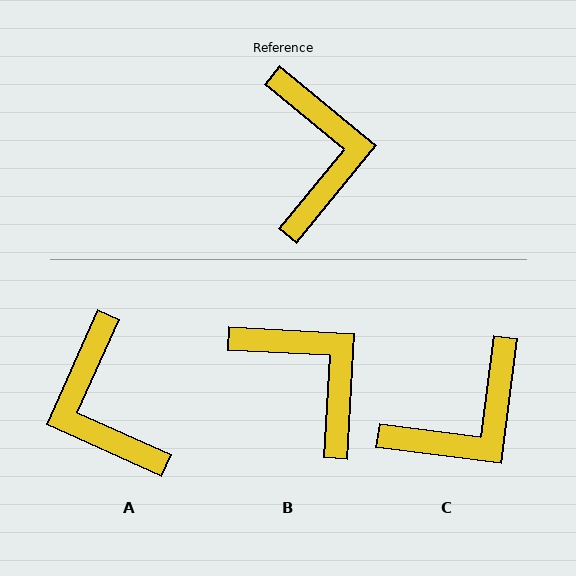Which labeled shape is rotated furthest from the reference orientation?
A, about 165 degrees away.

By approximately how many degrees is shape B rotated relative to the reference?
Approximately 36 degrees counter-clockwise.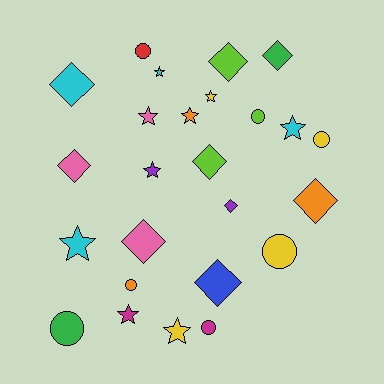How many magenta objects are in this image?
There are 2 magenta objects.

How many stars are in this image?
There are 9 stars.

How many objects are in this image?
There are 25 objects.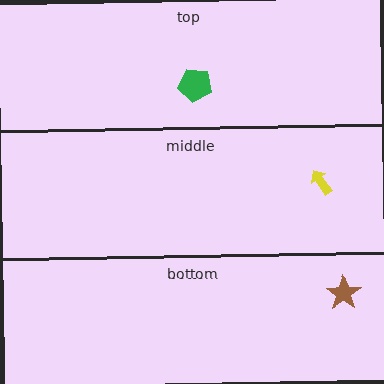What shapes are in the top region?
The green pentagon.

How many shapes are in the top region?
1.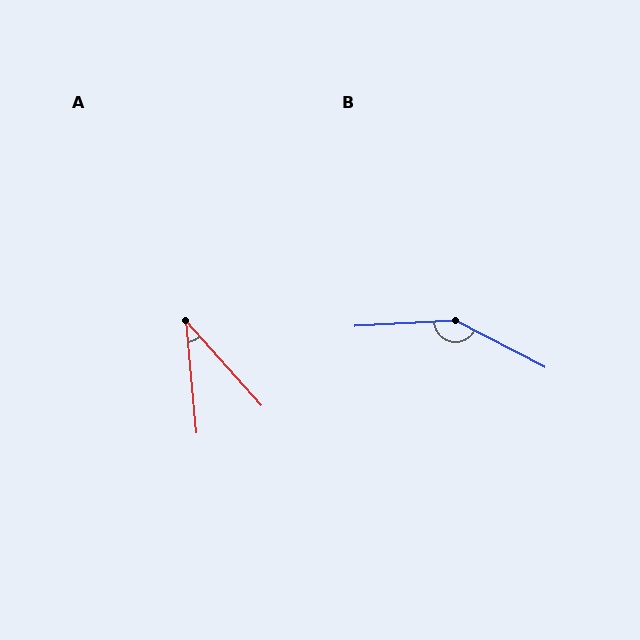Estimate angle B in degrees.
Approximately 150 degrees.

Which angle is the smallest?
A, at approximately 36 degrees.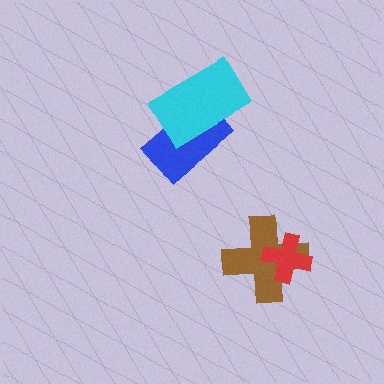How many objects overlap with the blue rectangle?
1 object overlaps with the blue rectangle.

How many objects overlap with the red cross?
1 object overlaps with the red cross.